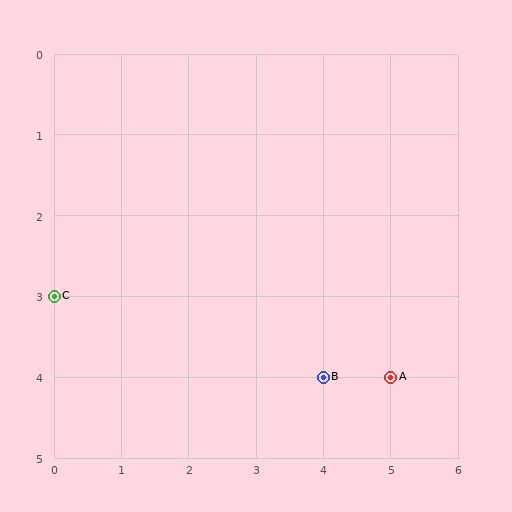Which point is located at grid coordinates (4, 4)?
Point B is at (4, 4).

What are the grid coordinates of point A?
Point A is at grid coordinates (5, 4).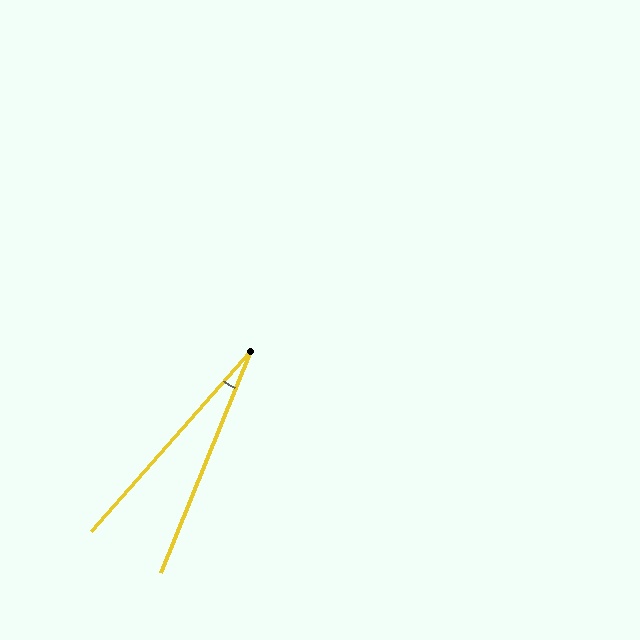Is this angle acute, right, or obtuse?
It is acute.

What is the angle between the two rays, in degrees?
Approximately 19 degrees.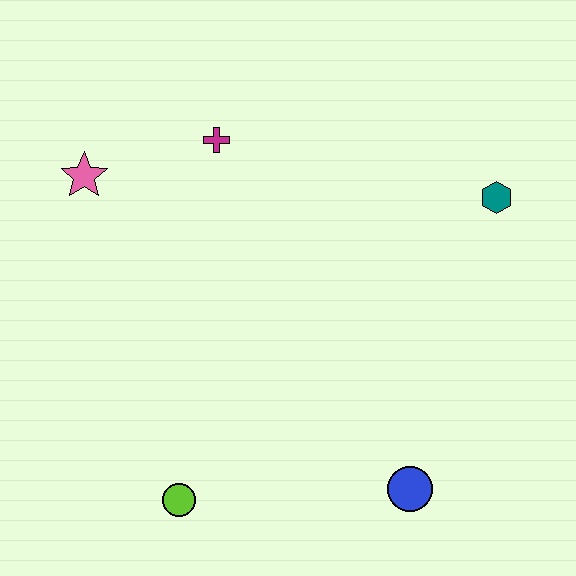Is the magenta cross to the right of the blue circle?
No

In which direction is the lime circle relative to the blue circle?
The lime circle is to the left of the blue circle.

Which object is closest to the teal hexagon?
The magenta cross is closest to the teal hexagon.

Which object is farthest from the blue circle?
The pink star is farthest from the blue circle.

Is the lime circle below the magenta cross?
Yes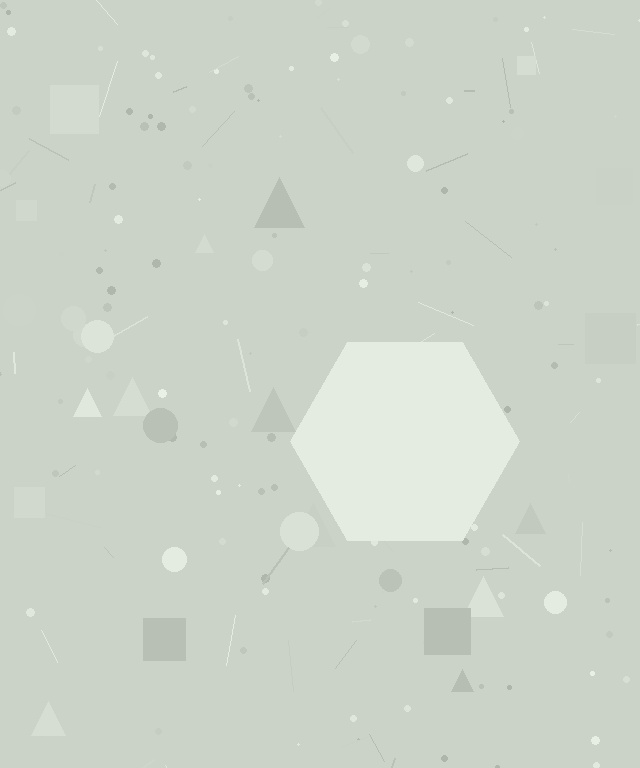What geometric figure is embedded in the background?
A hexagon is embedded in the background.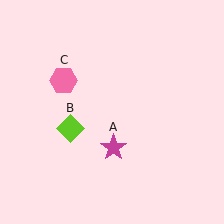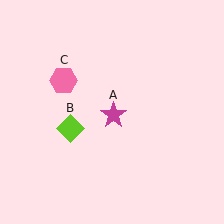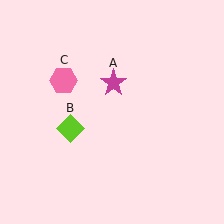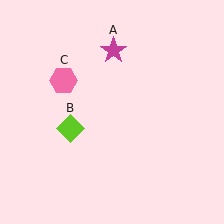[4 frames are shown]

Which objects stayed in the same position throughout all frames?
Lime diamond (object B) and pink hexagon (object C) remained stationary.